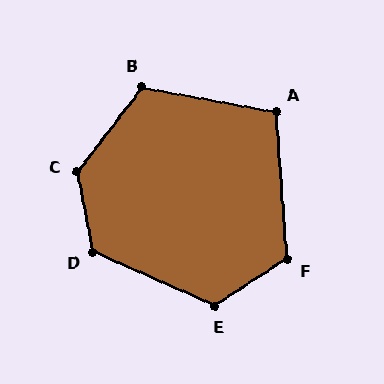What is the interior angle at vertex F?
Approximately 119 degrees (obtuse).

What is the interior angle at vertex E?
Approximately 123 degrees (obtuse).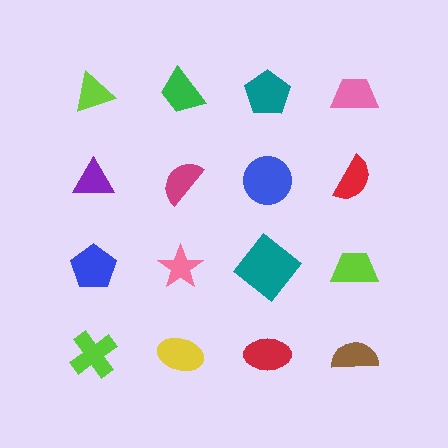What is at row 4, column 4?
A brown semicircle.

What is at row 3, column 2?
A pink star.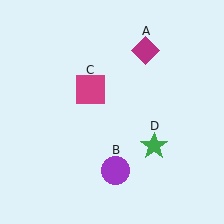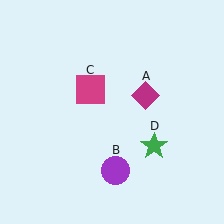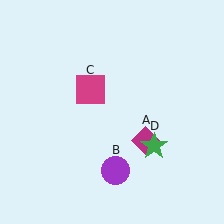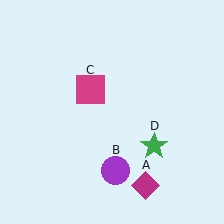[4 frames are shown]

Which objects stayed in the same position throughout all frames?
Purple circle (object B) and magenta square (object C) and green star (object D) remained stationary.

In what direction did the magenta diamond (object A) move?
The magenta diamond (object A) moved down.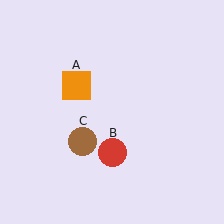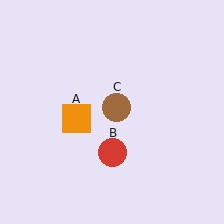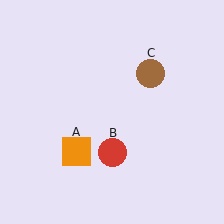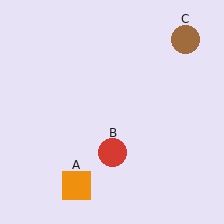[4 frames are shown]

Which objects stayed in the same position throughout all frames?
Red circle (object B) remained stationary.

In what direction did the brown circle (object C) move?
The brown circle (object C) moved up and to the right.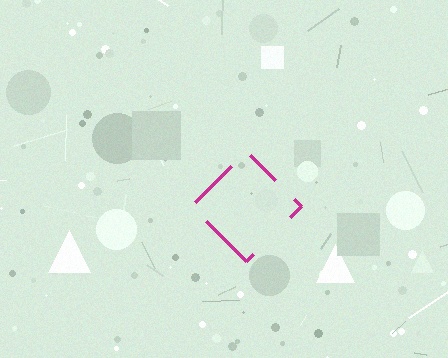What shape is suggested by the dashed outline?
The dashed outline suggests a diamond.